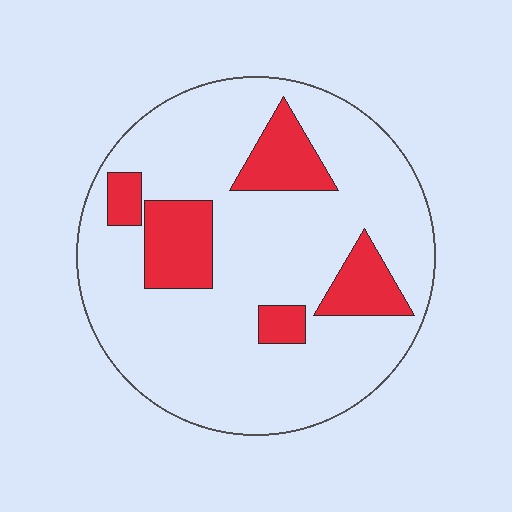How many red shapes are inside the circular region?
5.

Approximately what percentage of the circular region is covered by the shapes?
Approximately 20%.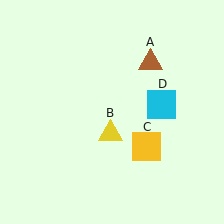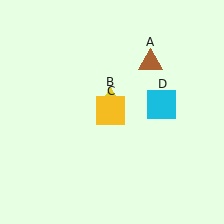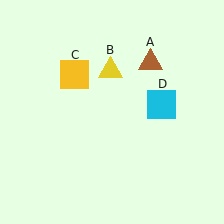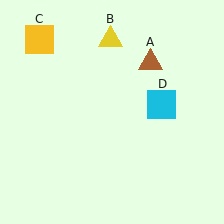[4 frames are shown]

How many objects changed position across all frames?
2 objects changed position: yellow triangle (object B), yellow square (object C).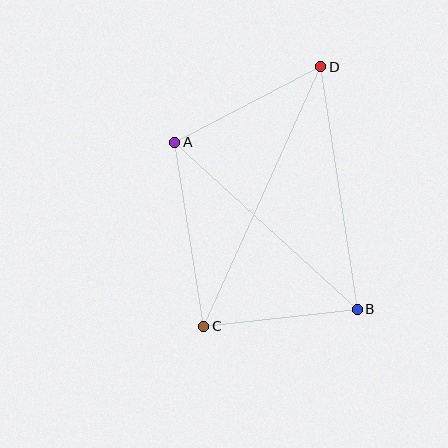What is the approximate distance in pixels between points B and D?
The distance between B and D is approximately 245 pixels.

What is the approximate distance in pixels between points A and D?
The distance between A and D is approximately 165 pixels.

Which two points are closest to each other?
Points B and C are closest to each other.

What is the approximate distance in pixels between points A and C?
The distance between A and C is approximately 186 pixels.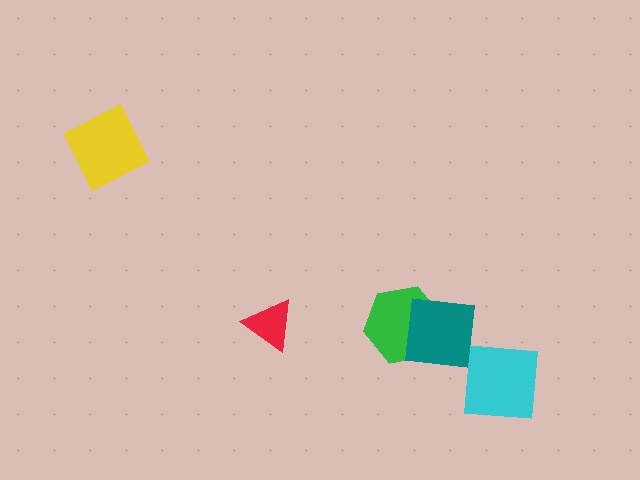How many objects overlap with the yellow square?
0 objects overlap with the yellow square.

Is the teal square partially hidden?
No, no other shape covers it.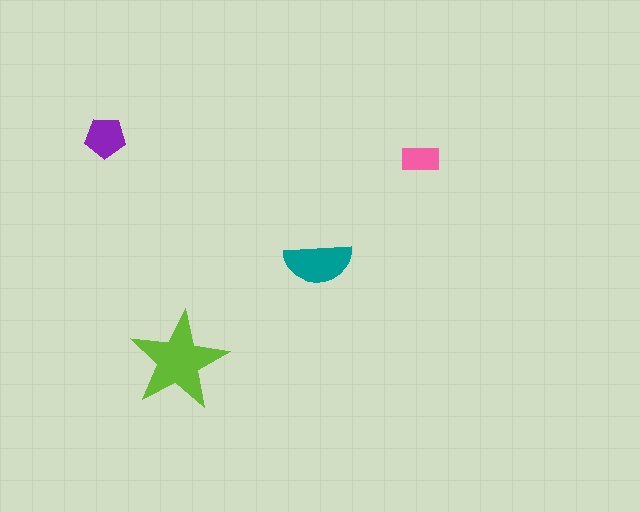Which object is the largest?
The lime star.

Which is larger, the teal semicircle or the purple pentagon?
The teal semicircle.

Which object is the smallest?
The pink rectangle.